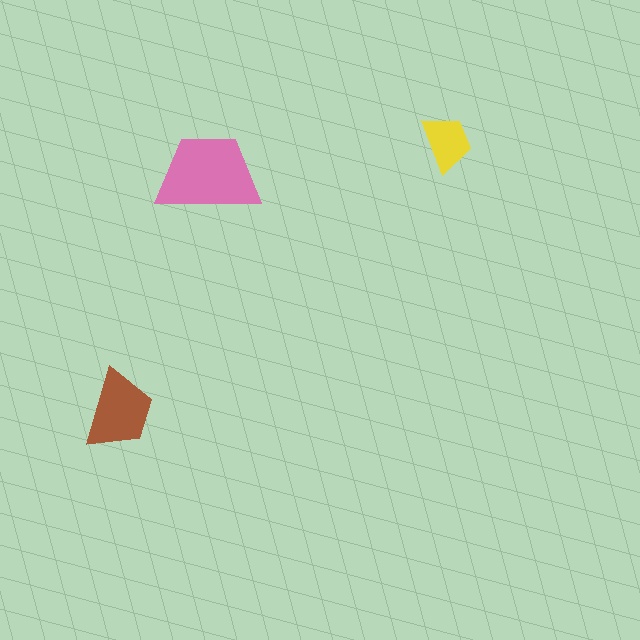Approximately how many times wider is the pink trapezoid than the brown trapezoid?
About 1.5 times wider.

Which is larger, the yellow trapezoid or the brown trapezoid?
The brown one.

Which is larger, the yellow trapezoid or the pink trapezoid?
The pink one.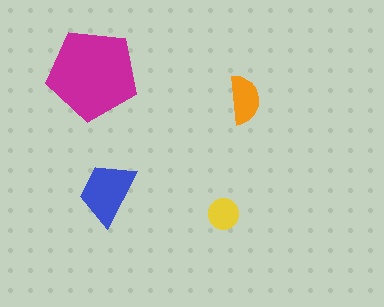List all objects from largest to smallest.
The magenta pentagon, the blue trapezoid, the orange semicircle, the yellow circle.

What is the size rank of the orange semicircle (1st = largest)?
3rd.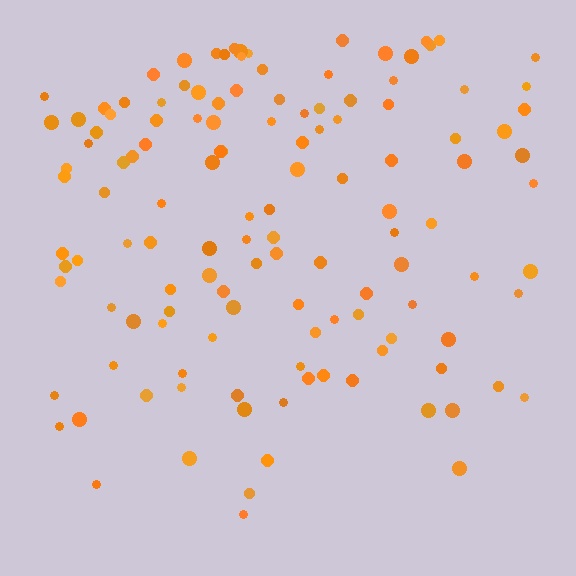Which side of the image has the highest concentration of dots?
The top.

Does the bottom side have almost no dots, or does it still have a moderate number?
Still a moderate number, just noticeably fewer than the top.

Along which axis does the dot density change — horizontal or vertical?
Vertical.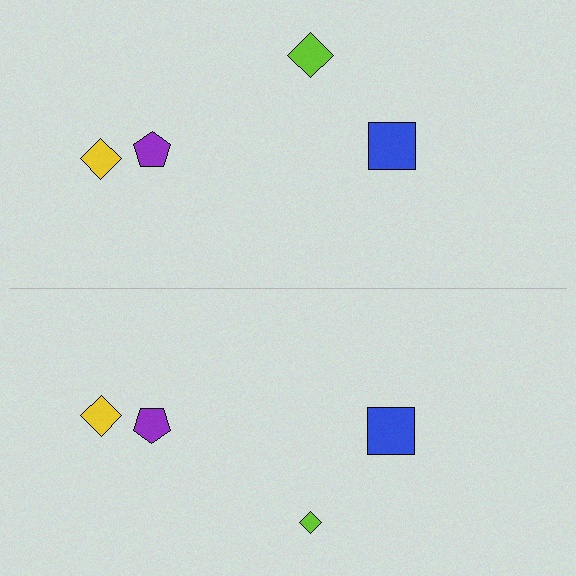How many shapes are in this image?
There are 8 shapes in this image.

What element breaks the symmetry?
The lime diamond on the bottom side has a different size than its mirror counterpart.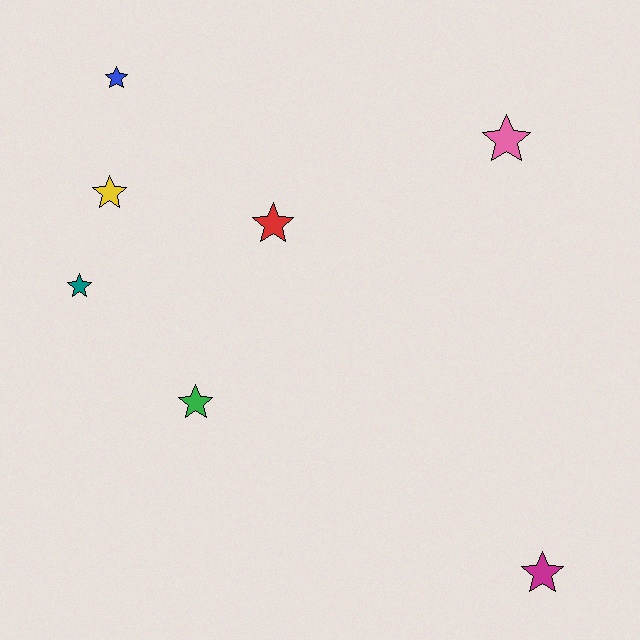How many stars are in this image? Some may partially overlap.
There are 7 stars.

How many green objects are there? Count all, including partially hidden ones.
There is 1 green object.